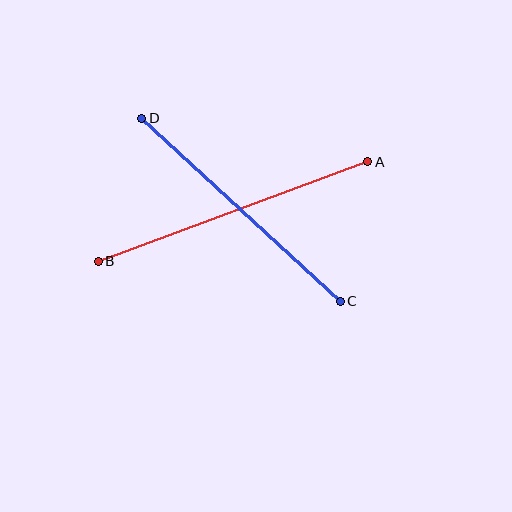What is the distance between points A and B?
The distance is approximately 287 pixels.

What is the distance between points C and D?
The distance is approximately 270 pixels.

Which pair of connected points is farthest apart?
Points A and B are farthest apart.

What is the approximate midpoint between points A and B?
The midpoint is at approximately (233, 211) pixels.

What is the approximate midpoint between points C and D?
The midpoint is at approximately (241, 210) pixels.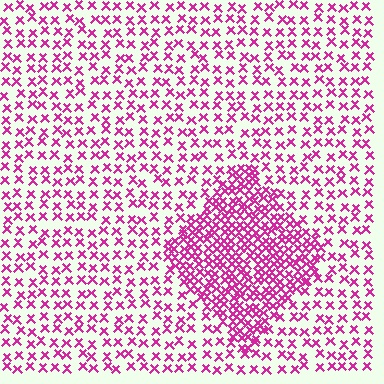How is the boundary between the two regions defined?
The boundary is defined by a change in element density (approximately 2.3x ratio). All elements are the same color, size, and shape.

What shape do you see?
I see a diamond.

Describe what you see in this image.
The image contains small magenta elements arranged at two different densities. A diamond-shaped region is visible where the elements are more densely packed than the surrounding area.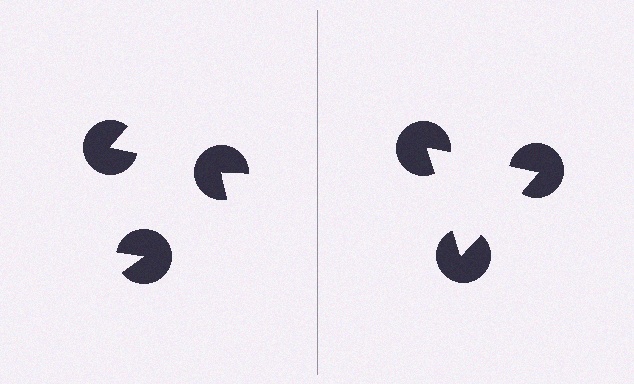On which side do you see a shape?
An illusory triangle appears on the right side. On the left side the wedge cuts are rotated, so no coherent shape forms.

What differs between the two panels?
The pac-man discs are positioned identically on both sides; only the wedge orientations differ. On the right they align to a triangle; on the left they are misaligned.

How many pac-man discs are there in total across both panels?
6 — 3 on each side.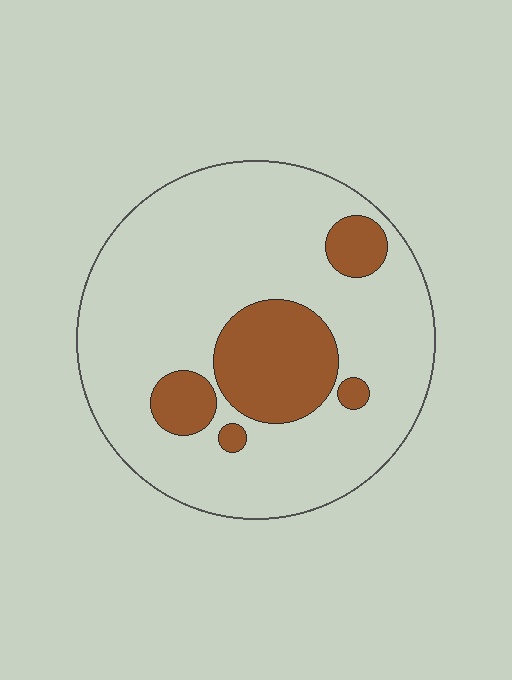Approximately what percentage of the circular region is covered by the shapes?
Approximately 20%.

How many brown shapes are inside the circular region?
5.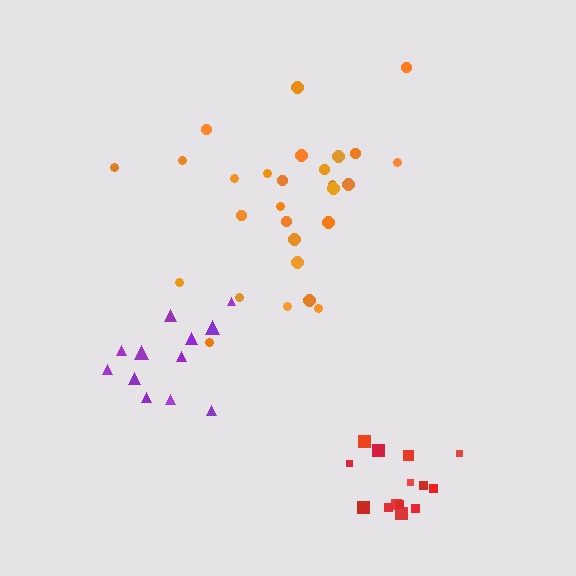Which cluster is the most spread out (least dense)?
Orange.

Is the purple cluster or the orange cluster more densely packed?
Purple.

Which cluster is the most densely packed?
Red.